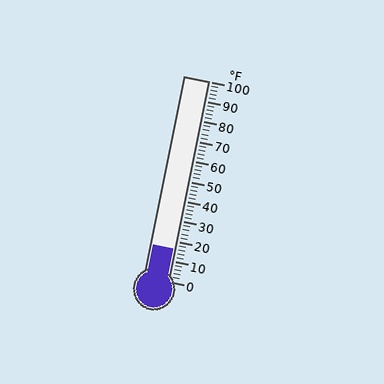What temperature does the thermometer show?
The thermometer shows approximately 16°F.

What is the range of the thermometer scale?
The thermometer scale ranges from 0°F to 100°F.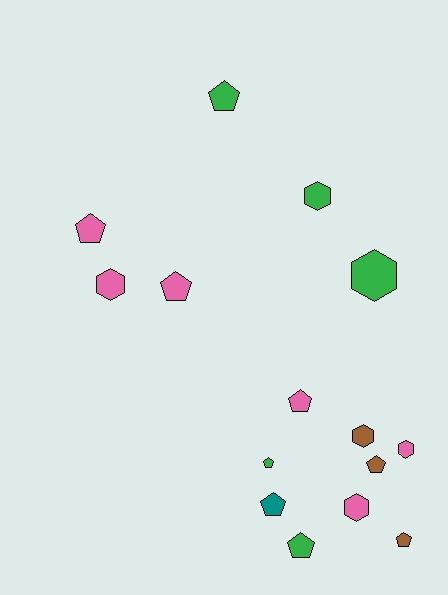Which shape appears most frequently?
Pentagon, with 9 objects.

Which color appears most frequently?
Pink, with 6 objects.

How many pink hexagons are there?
There are 3 pink hexagons.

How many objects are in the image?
There are 15 objects.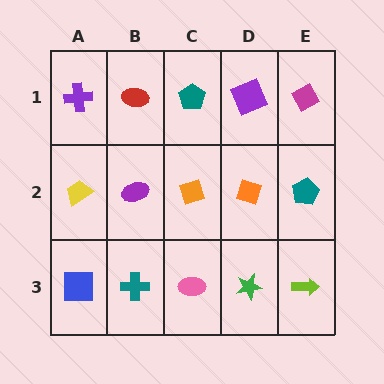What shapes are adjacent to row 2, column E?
A magenta diamond (row 1, column E), a lime arrow (row 3, column E), an orange diamond (row 2, column D).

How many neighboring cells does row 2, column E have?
3.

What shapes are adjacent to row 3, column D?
An orange diamond (row 2, column D), a pink ellipse (row 3, column C), a lime arrow (row 3, column E).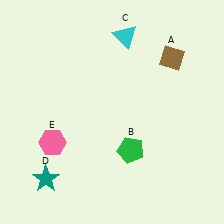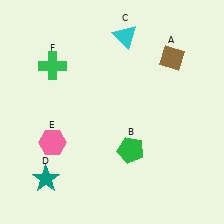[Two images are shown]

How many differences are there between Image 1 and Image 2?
There is 1 difference between the two images.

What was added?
A green cross (F) was added in Image 2.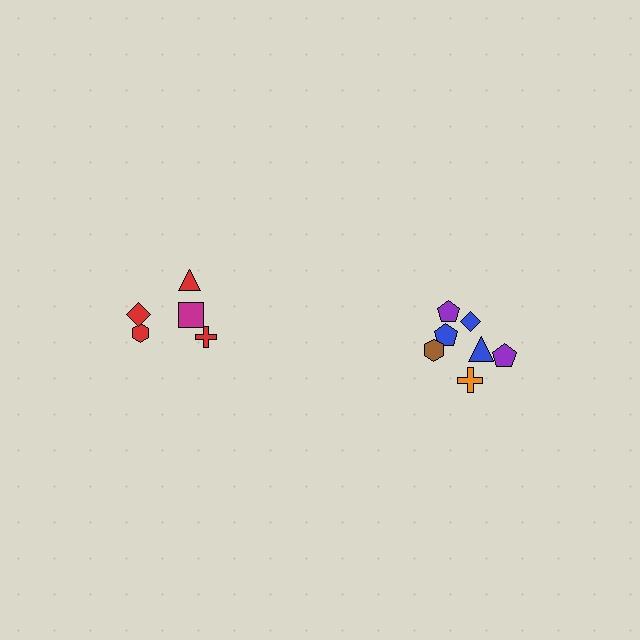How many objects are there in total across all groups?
There are 12 objects.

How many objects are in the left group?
There are 5 objects.